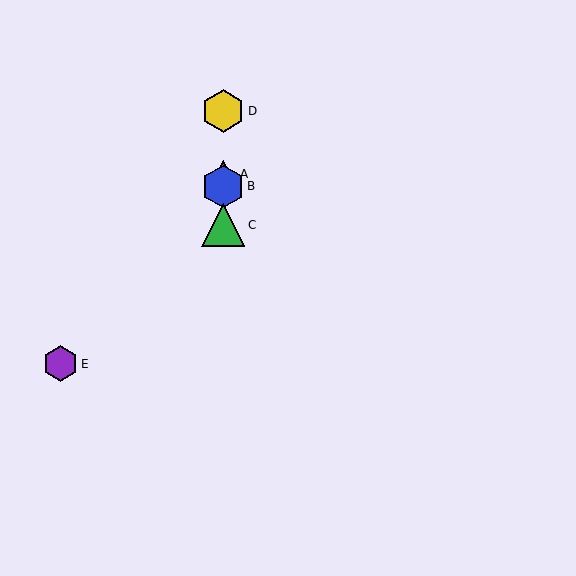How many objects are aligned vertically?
4 objects (A, B, C, D) are aligned vertically.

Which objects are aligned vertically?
Objects A, B, C, D are aligned vertically.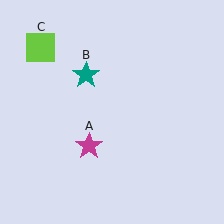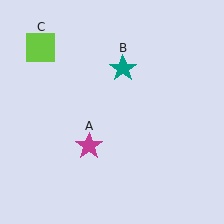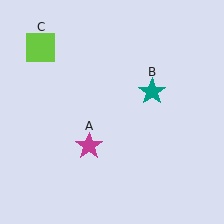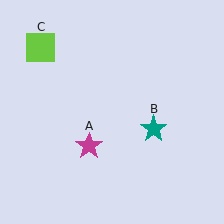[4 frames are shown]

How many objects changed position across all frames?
1 object changed position: teal star (object B).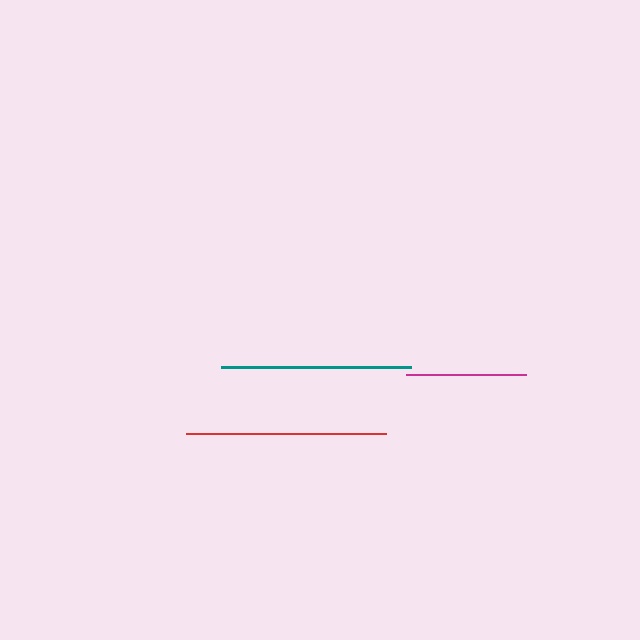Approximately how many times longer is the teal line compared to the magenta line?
The teal line is approximately 1.6 times the length of the magenta line.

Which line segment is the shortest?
The magenta line is the shortest at approximately 120 pixels.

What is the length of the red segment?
The red segment is approximately 200 pixels long.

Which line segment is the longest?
The red line is the longest at approximately 200 pixels.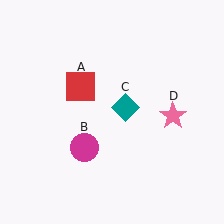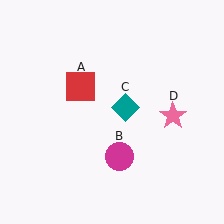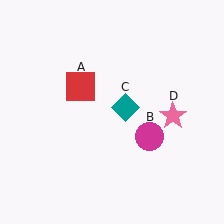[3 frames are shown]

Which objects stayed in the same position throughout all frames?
Red square (object A) and teal diamond (object C) and pink star (object D) remained stationary.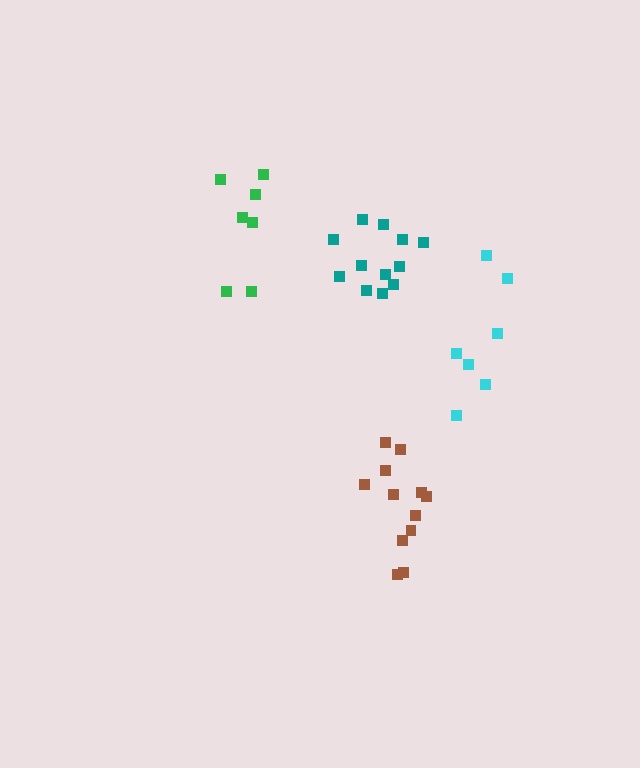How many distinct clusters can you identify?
There are 4 distinct clusters.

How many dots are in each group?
Group 1: 12 dots, Group 2: 12 dots, Group 3: 7 dots, Group 4: 7 dots (38 total).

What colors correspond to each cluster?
The clusters are colored: teal, brown, green, cyan.